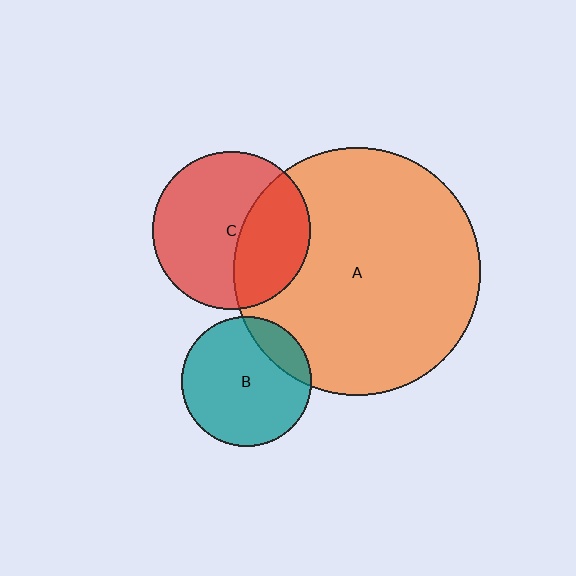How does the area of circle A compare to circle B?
Approximately 3.6 times.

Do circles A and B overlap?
Yes.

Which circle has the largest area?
Circle A (orange).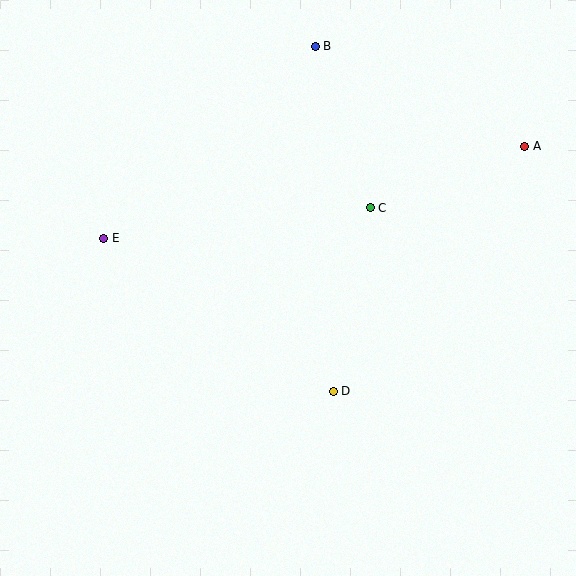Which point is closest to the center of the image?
Point D at (333, 391) is closest to the center.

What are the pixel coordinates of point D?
Point D is at (333, 391).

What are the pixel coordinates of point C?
Point C is at (370, 208).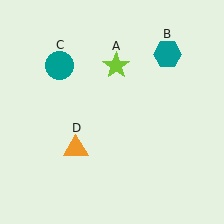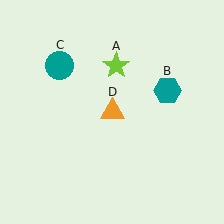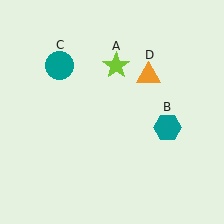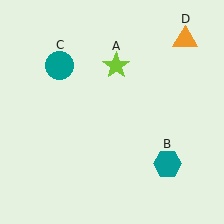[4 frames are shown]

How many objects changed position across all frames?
2 objects changed position: teal hexagon (object B), orange triangle (object D).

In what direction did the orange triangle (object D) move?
The orange triangle (object D) moved up and to the right.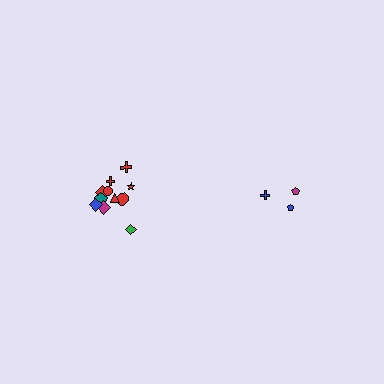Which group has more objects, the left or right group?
The left group.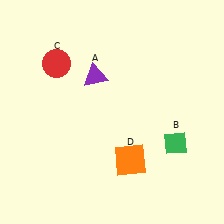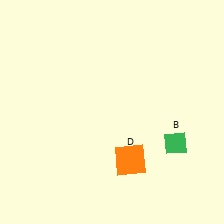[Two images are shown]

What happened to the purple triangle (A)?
The purple triangle (A) was removed in Image 2. It was in the top-left area of Image 1.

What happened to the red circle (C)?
The red circle (C) was removed in Image 2. It was in the top-left area of Image 1.